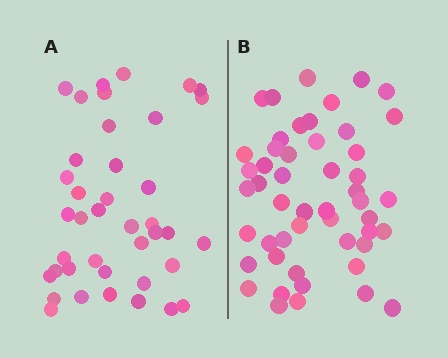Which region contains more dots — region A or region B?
Region B (the right region) has more dots.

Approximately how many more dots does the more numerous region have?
Region B has roughly 10 or so more dots than region A.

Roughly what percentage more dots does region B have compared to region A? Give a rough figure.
About 25% more.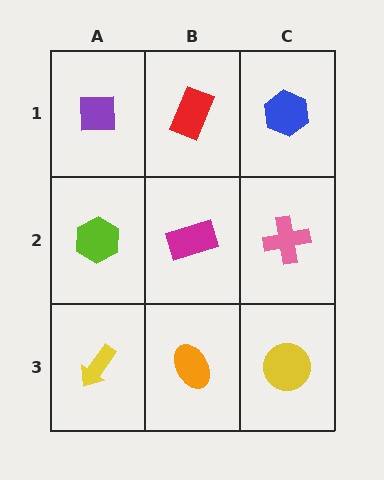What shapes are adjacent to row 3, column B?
A magenta rectangle (row 2, column B), a yellow arrow (row 3, column A), a yellow circle (row 3, column C).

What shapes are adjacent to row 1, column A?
A lime hexagon (row 2, column A), a red rectangle (row 1, column B).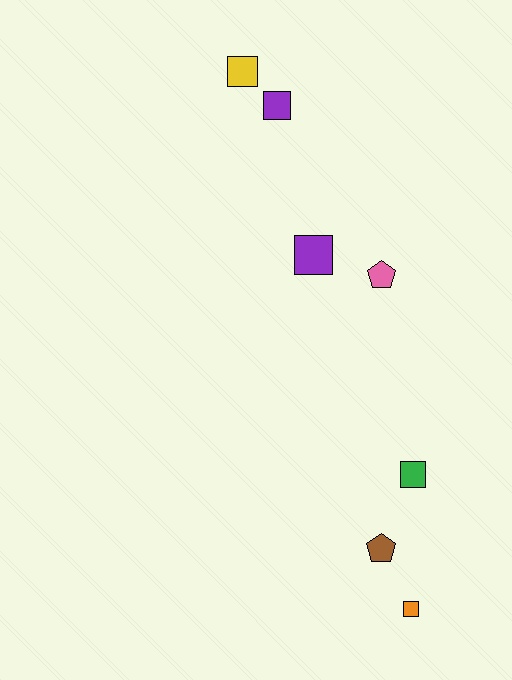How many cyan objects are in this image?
There are no cyan objects.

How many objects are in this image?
There are 7 objects.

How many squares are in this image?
There are 5 squares.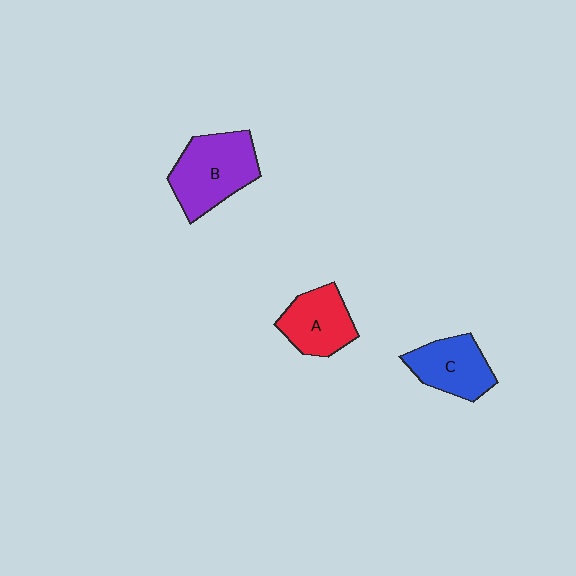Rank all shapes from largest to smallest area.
From largest to smallest: B (purple), C (blue), A (red).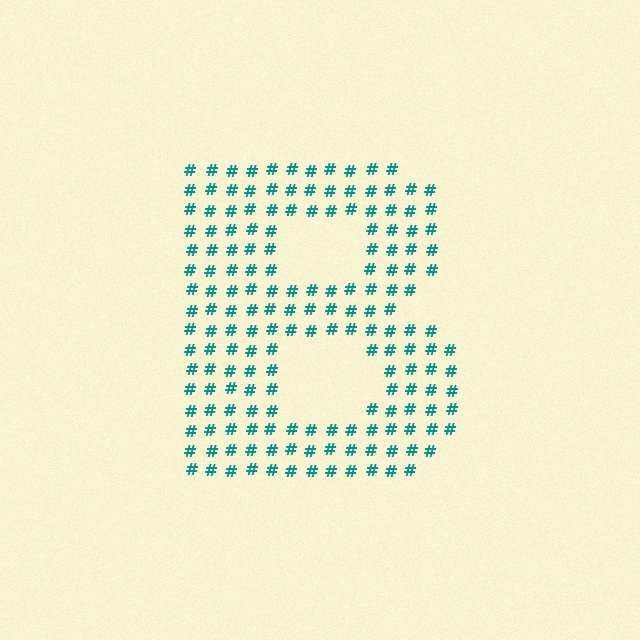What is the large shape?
The large shape is the letter B.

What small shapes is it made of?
It is made of small hash symbols.